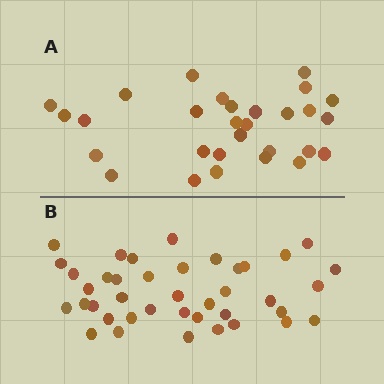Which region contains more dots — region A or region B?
Region B (the bottom region) has more dots.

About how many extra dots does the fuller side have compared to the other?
Region B has roughly 12 or so more dots than region A.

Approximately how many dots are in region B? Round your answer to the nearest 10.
About 40 dots.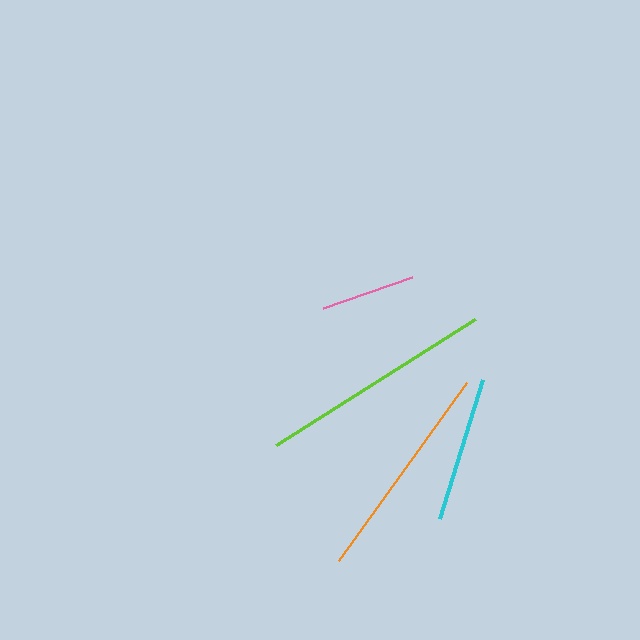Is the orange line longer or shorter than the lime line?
The lime line is longer than the orange line.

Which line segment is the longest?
The lime line is the longest at approximately 235 pixels.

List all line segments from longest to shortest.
From longest to shortest: lime, orange, cyan, pink.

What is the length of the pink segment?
The pink segment is approximately 95 pixels long.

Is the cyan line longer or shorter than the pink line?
The cyan line is longer than the pink line.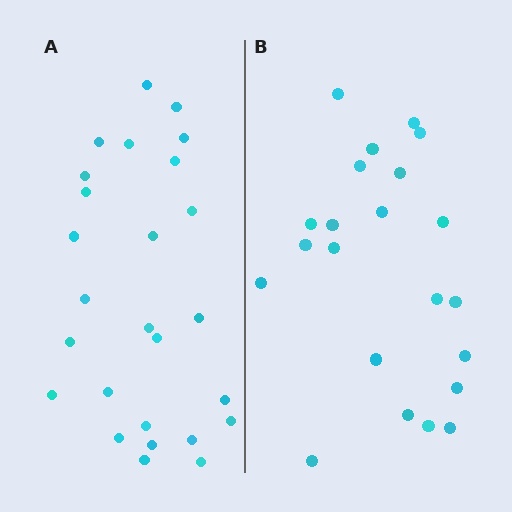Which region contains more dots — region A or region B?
Region A (the left region) has more dots.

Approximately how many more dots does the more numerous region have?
Region A has about 4 more dots than region B.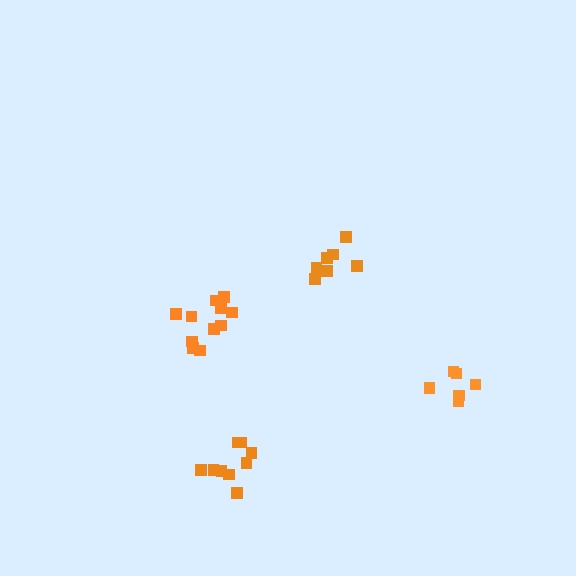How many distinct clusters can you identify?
There are 4 distinct clusters.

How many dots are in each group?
Group 1: 9 dots, Group 2: 7 dots, Group 3: 12 dots, Group 4: 6 dots (34 total).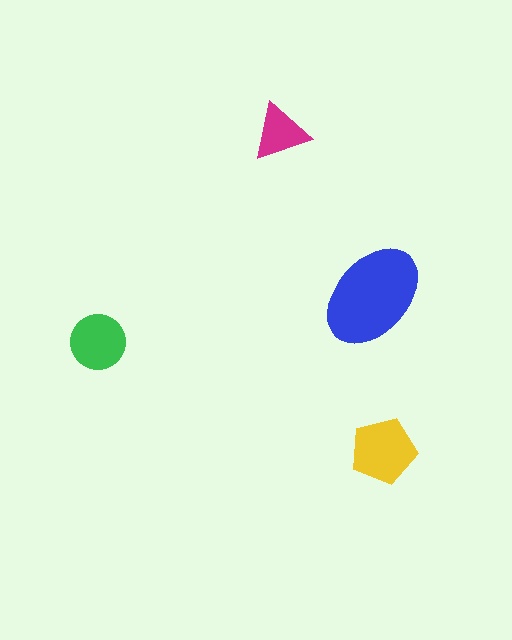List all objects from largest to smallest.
The blue ellipse, the yellow pentagon, the green circle, the magenta triangle.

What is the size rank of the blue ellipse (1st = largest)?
1st.